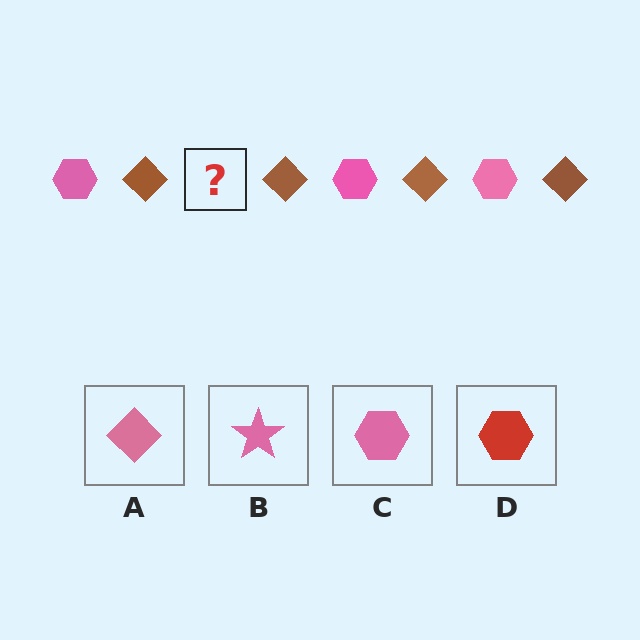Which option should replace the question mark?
Option C.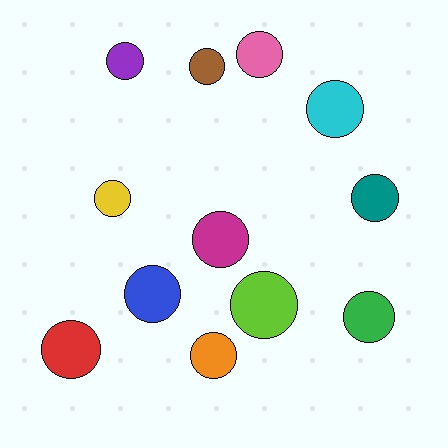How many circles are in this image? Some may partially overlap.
There are 12 circles.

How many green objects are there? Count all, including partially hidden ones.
There is 1 green object.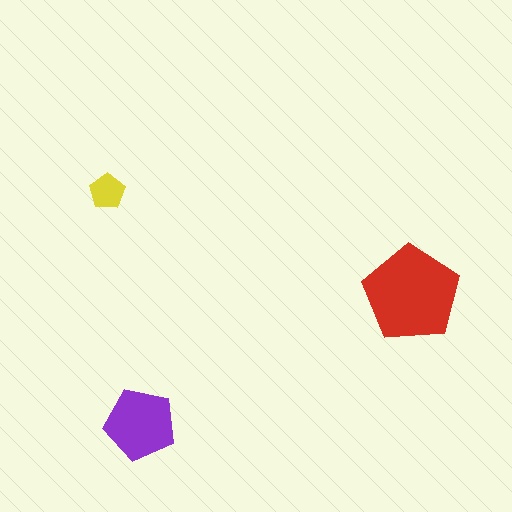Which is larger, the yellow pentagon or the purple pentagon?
The purple one.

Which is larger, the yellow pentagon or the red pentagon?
The red one.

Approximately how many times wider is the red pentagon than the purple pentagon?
About 1.5 times wider.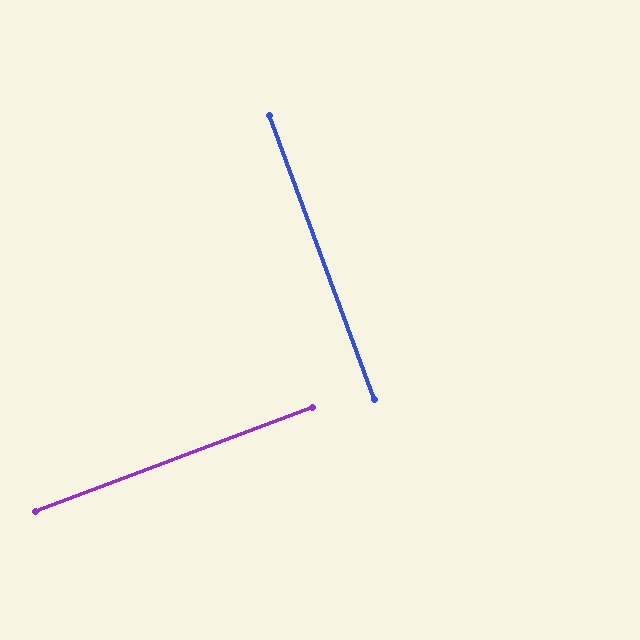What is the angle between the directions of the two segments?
Approximately 90 degrees.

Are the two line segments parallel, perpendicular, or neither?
Perpendicular — they meet at approximately 90°.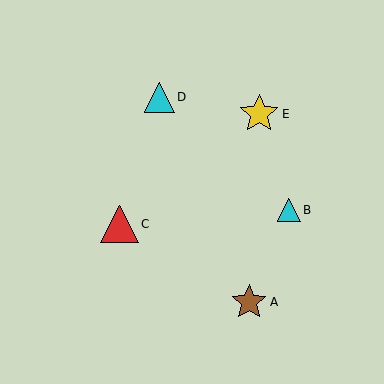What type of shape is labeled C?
Shape C is a red triangle.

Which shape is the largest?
The yellow star (labeled E) is the largest.